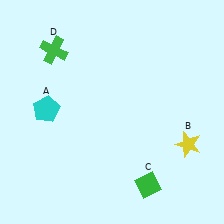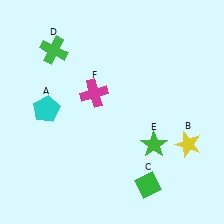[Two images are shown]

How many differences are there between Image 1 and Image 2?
There are 2 differences between the two images.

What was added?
A green star (E), a magenta cross (F) were added in Image 2.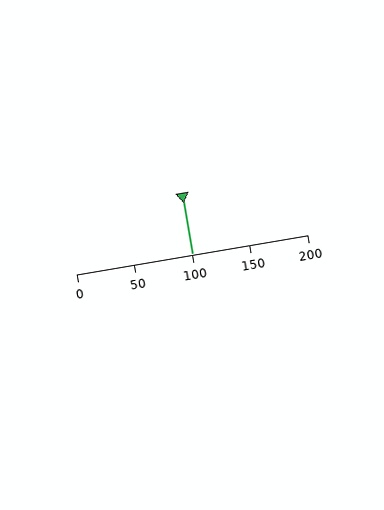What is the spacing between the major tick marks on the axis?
The major ticks are spaced 50 apart.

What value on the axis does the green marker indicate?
The marker indicates approximately 100.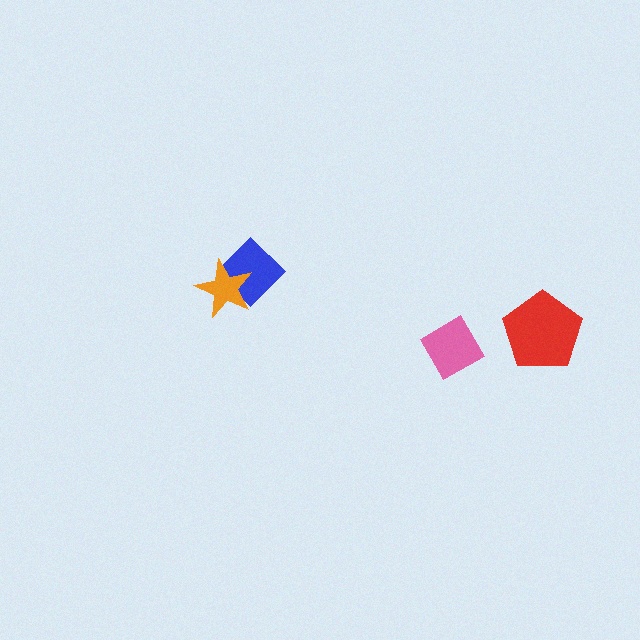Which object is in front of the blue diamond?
The orange star is in front of the blue diamond.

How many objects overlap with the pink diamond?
0 objects overlap with the pink diamond.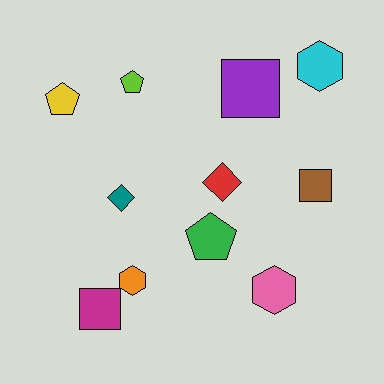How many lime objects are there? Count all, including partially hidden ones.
There is 1 lime object.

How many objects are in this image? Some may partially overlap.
There are 11 objects.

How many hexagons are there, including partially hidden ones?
There are 3 hexagons.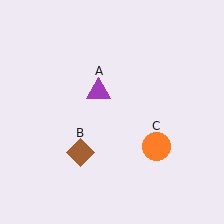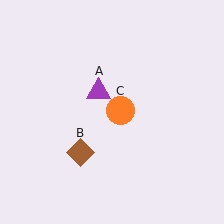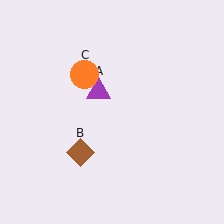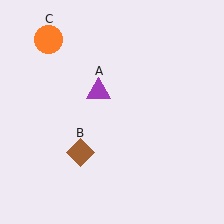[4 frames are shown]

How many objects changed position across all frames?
1 object changed position: orange circle (object C).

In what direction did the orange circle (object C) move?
The orange circle (object C) moved up and to the left.